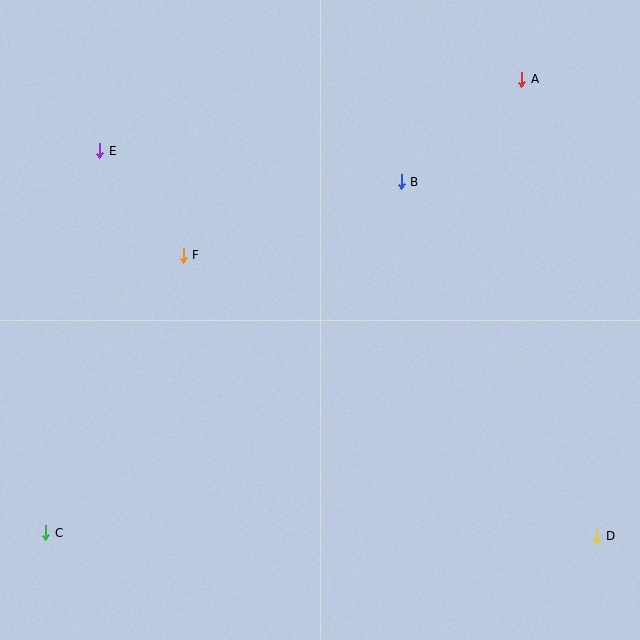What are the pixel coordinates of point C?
Point C is at (46, 533).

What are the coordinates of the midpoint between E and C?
The midpoint between E and C is at (73, 342).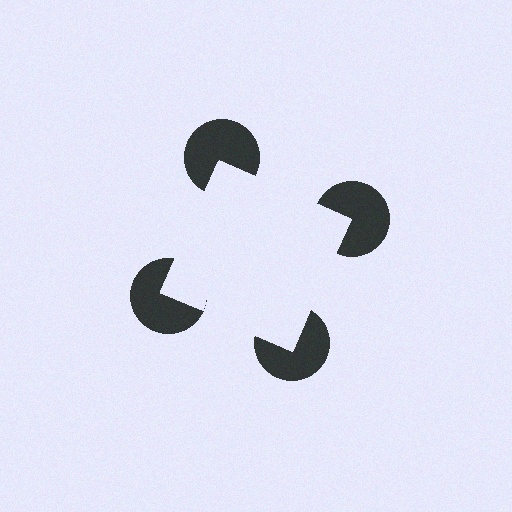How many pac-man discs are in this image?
There are 4 — one at each vertex of the illusory square.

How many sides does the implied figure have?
4 sides.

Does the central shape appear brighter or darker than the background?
It typically appears slightly brighter than the background, even though no actual brightness change is drawn.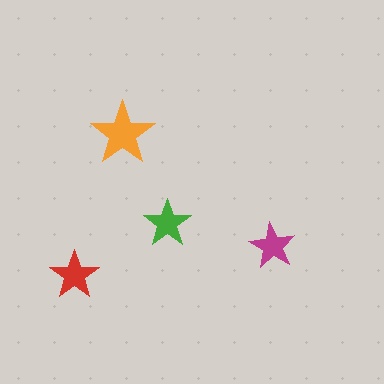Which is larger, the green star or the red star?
The red one.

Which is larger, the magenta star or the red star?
The red one.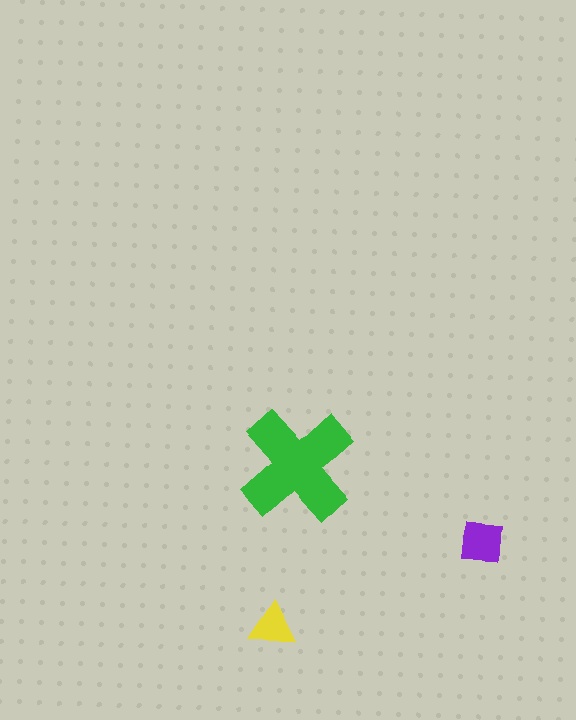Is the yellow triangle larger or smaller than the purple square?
Smaller.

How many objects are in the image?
There are 3 objects in the image.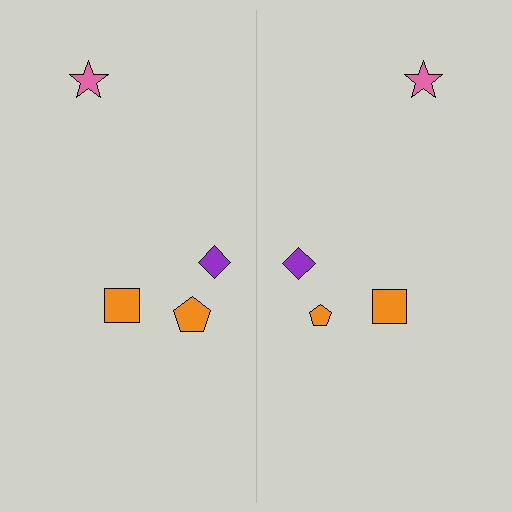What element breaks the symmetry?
The orange pentagon on the right side has a different size than its mirror counterpart.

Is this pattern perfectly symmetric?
No, the pattern is not perfectly symmetric. The orange pentagon on the right side has a different size than its mirror counterpart.